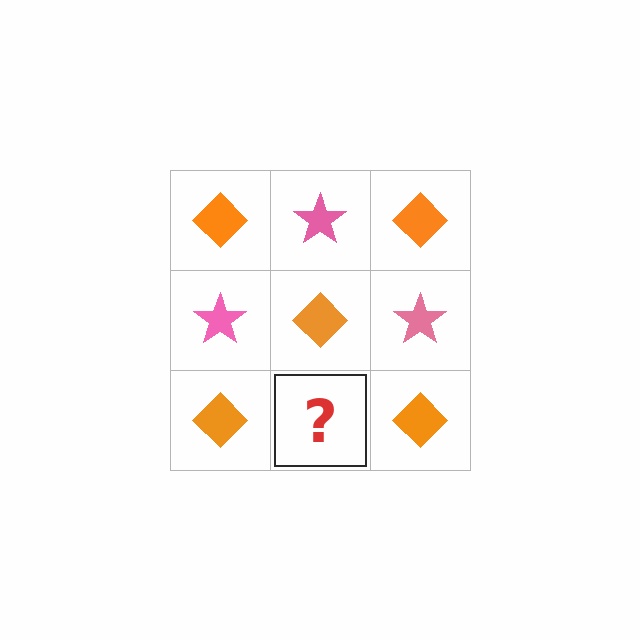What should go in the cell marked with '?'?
The missing cell should contain a pink star.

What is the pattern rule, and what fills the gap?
The rule is that it alternates orange diamond and pink star in a checkerboard pattern. The gap should be filled with a pink star.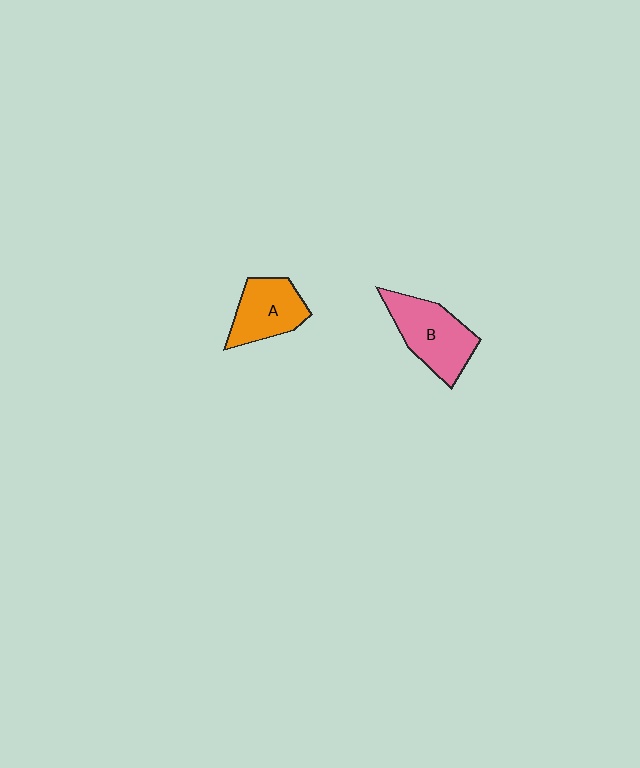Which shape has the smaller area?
Shape A (orange).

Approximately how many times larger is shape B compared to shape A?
Approximately 1.2 times.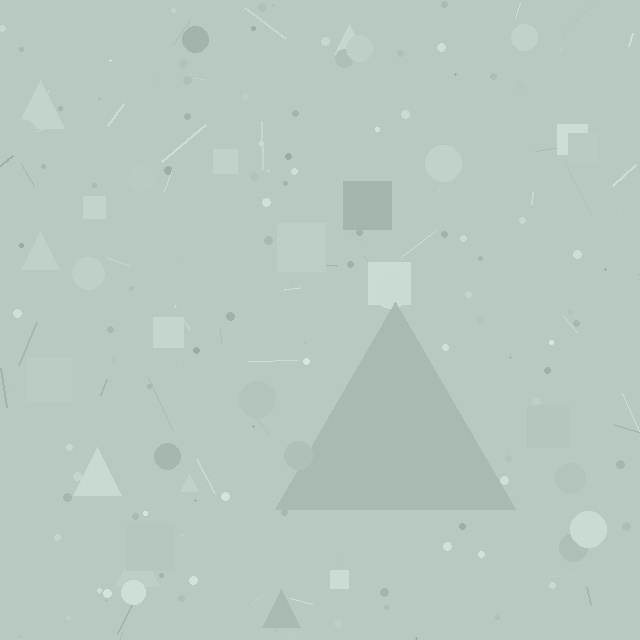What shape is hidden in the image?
A triangle is hidden in the image.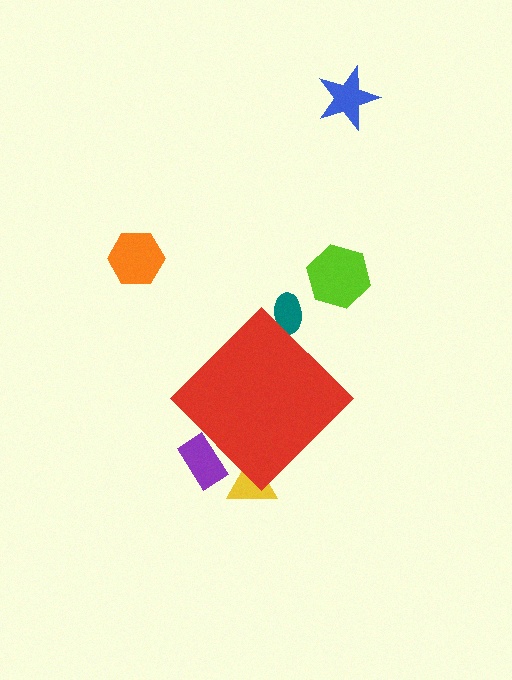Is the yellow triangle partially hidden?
Yes, the yellow triangle is partially hidden behind the red diamond.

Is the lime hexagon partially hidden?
No, the lime hexagon is fully visible.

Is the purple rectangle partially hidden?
Yes, the purple rectangle is partially hidden behind the red diamond.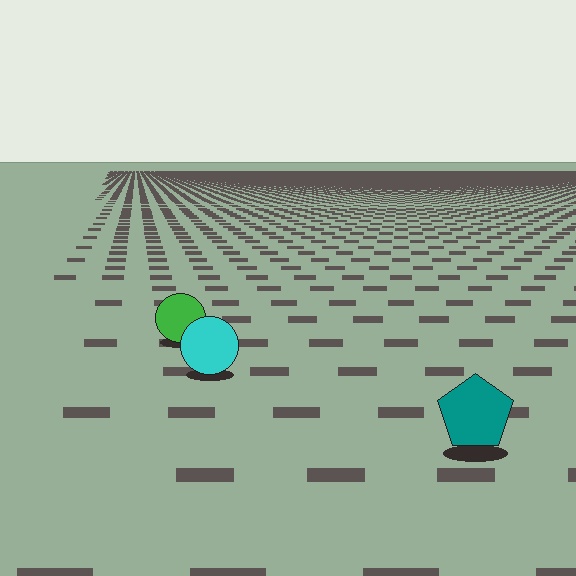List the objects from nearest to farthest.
From nearest to farthest: the teal pentagon, the cyan circle, the green circle.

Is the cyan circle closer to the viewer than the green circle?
Yes. The cyan circle is closer — you can tell from the texture gradient: the ground texture is coarser near it.